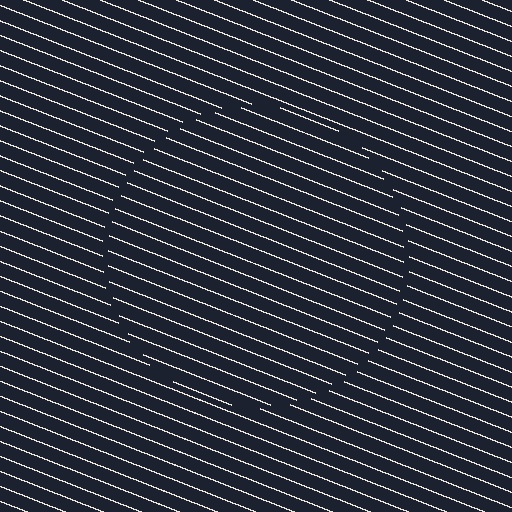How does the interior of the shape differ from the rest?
The interior of the shape contains the same grating, shifted by half a period — the contour is defined by the phase discontinuity where line-ends from the inner and outer gratings abut.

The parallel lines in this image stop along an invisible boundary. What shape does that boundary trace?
An illusory circle. The interior of the shape contains the same grating, shifted by half a period — the contour is defined by the phase discontinuity where line-ends from the inner and outer gratings abut.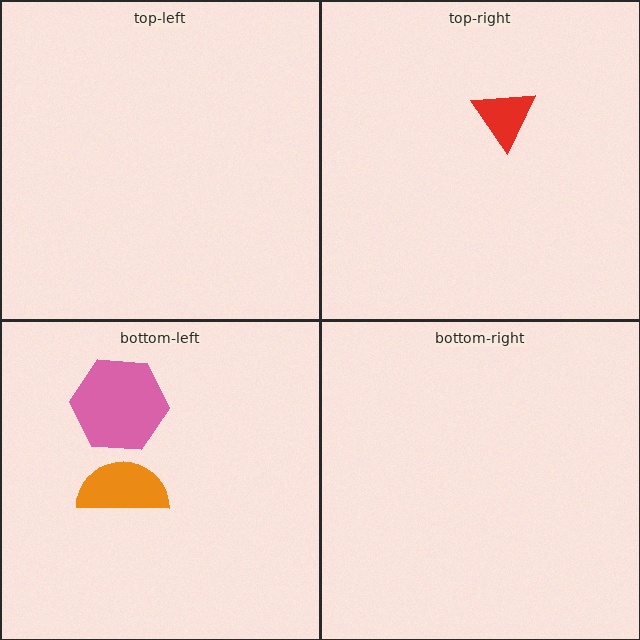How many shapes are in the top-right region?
1.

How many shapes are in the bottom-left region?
2.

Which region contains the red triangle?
The top-right region.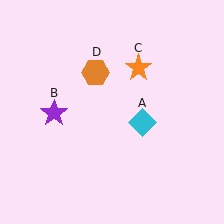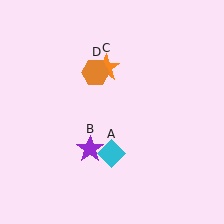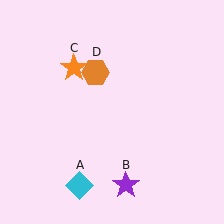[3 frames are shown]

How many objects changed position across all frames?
3 objects changed position: cyan diamond (object A), purple star (object B), orange star (object C).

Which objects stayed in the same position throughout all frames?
Orange hexagon (object D) remained stationary.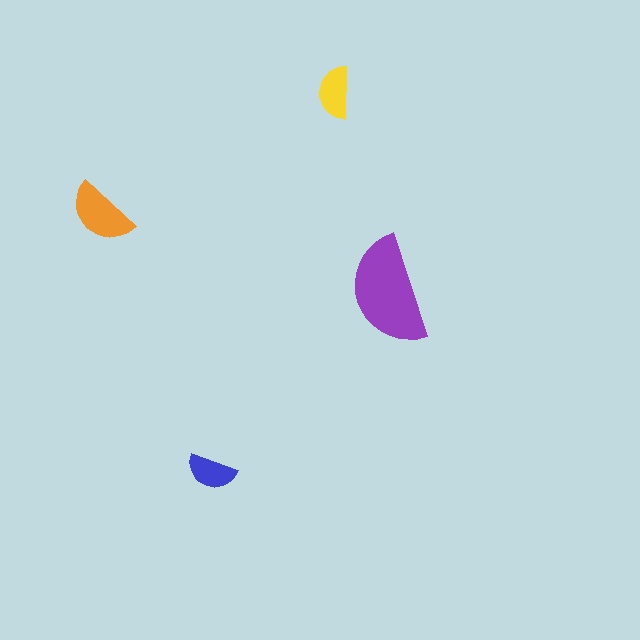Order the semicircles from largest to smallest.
the purple one, the orange one, the yellow one, the blue one.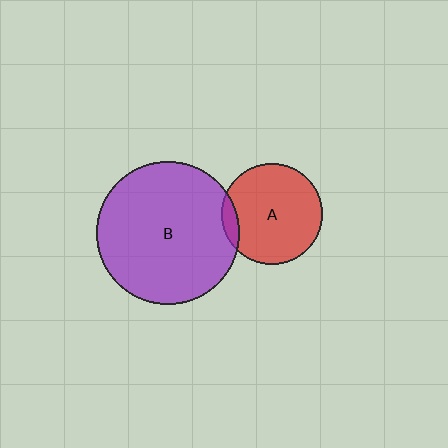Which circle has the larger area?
Circle B (purple).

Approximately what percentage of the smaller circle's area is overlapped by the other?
Approximately 10%.